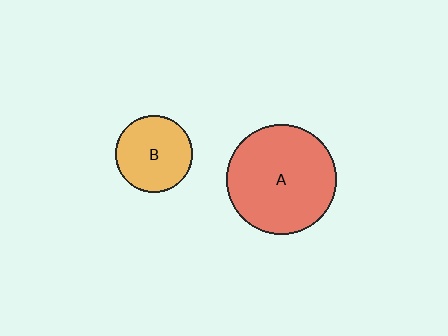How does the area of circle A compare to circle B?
Approximately 2.0 times.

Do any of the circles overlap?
No, none of the circles overlap.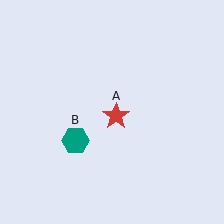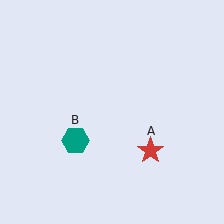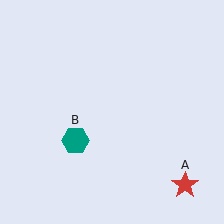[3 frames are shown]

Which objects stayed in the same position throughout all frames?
Teal hexagon (object B) remained stationary.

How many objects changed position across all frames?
1 object changed position: red star (object A).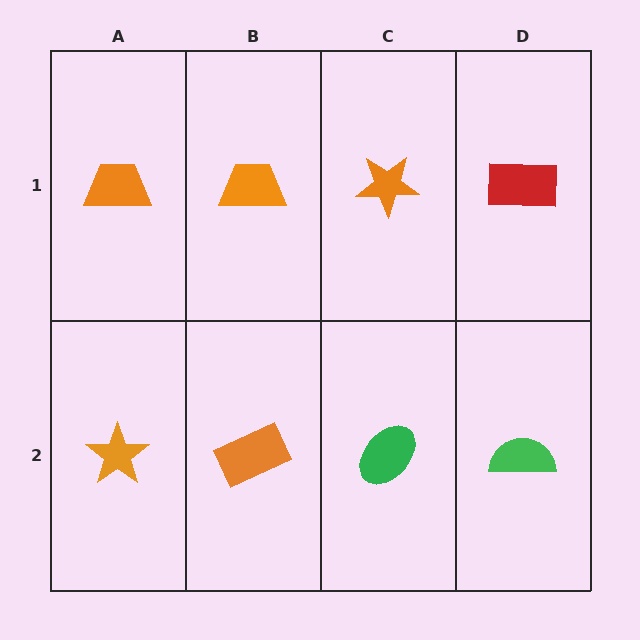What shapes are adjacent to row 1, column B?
An orange rectangle (row 2, column B), an orange trapezoid (row 1, column A), an orange star (row 1, column C).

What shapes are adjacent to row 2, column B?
An orange trapezoid (row 1, column B), an orange star (row 2, column A), a green ellipse (row 2, column C).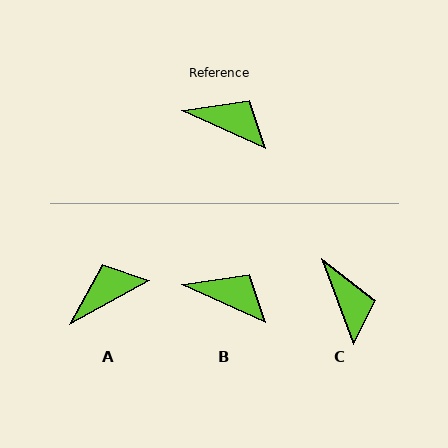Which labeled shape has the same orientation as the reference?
B.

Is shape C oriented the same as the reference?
No, it is off by about 46 degrees.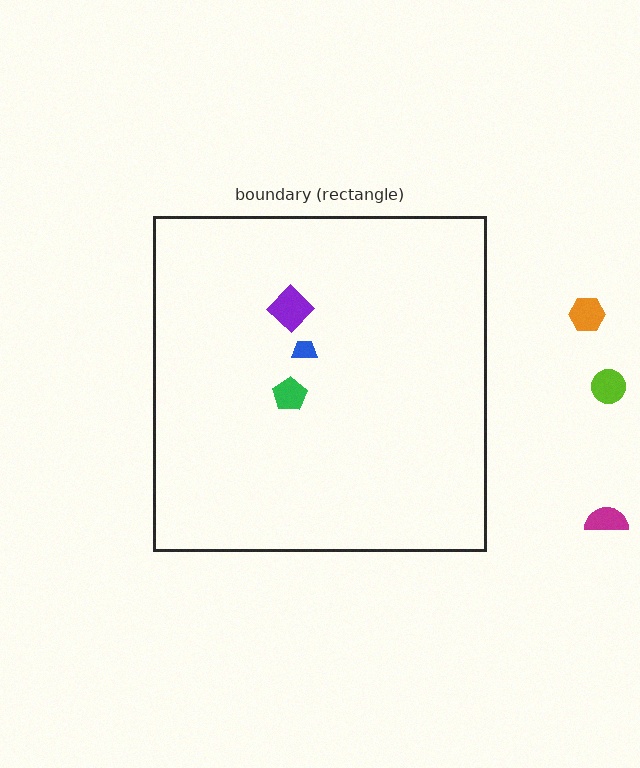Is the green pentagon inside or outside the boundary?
Inside.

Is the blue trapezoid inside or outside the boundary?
Inside.